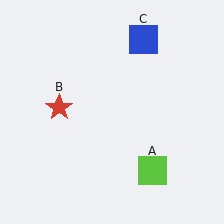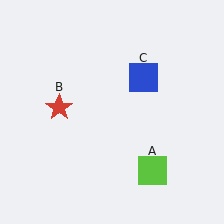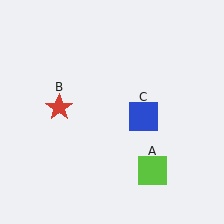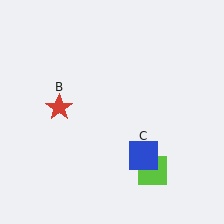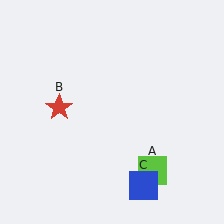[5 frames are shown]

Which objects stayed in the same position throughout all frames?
Lime square (object A) and red star (object B) remained stationary.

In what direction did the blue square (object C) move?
The blue square (object C) moved down.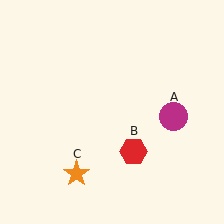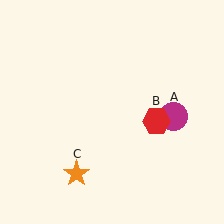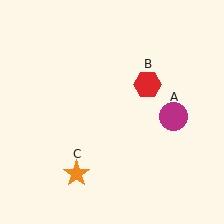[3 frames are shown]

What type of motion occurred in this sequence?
The red hexagon (object B) rotated counterclockwise around the center of the scene.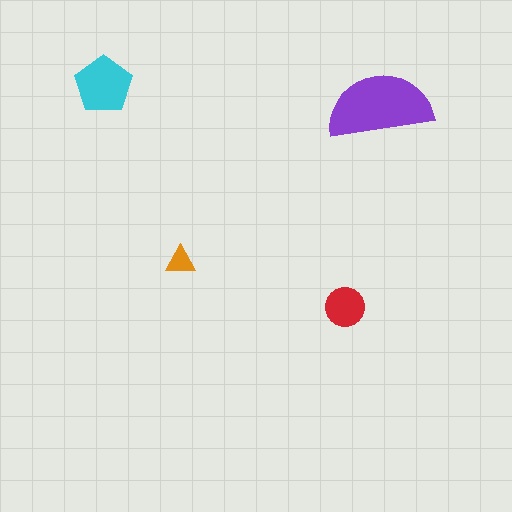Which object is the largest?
The purple semicircle.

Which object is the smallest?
The orange triangle.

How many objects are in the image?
There are 4 objects in the image.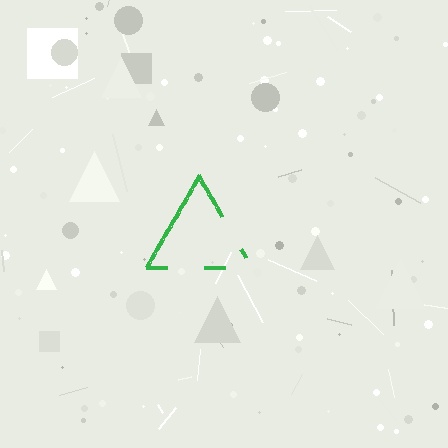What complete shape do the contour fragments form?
The contour fragments form a triangle.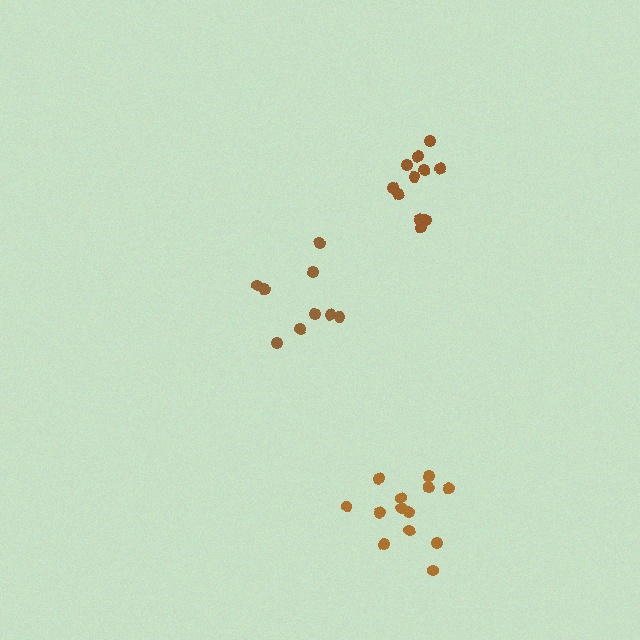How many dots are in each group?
Group 1: 9 dots, Group 2: 11 dots, Group 3: 13 dots (33 total).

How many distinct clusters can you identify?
There are 3 distinct clusters.